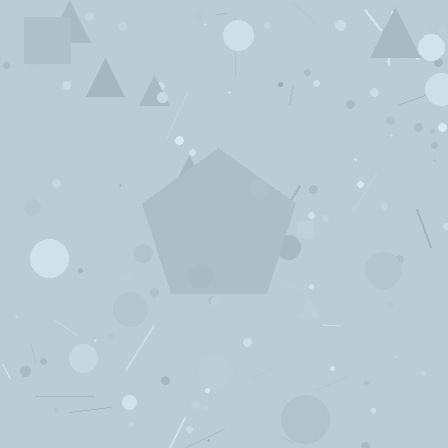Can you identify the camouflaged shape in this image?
The camouflaged shape is a pentagon.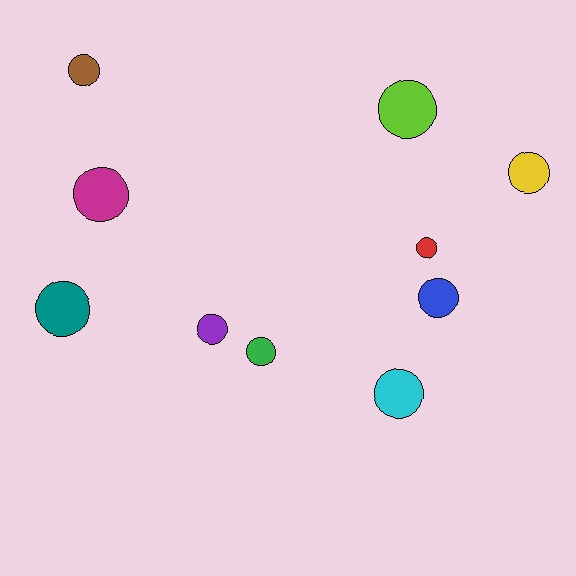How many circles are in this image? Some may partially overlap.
There are 10 circles.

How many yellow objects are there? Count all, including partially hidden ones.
There is 1 yellow object.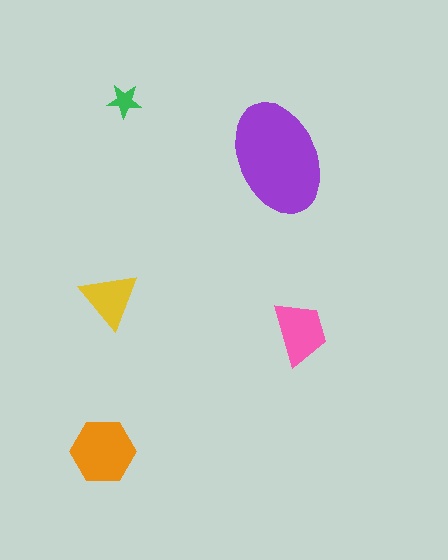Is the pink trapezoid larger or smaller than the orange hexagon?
Smaller.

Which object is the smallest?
The green star.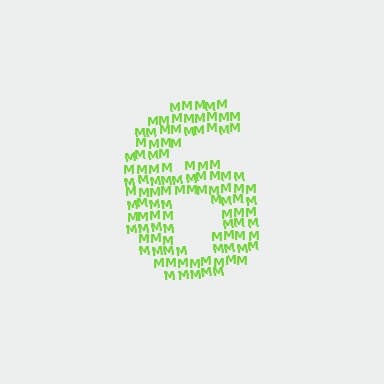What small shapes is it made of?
It is made of small letter M's.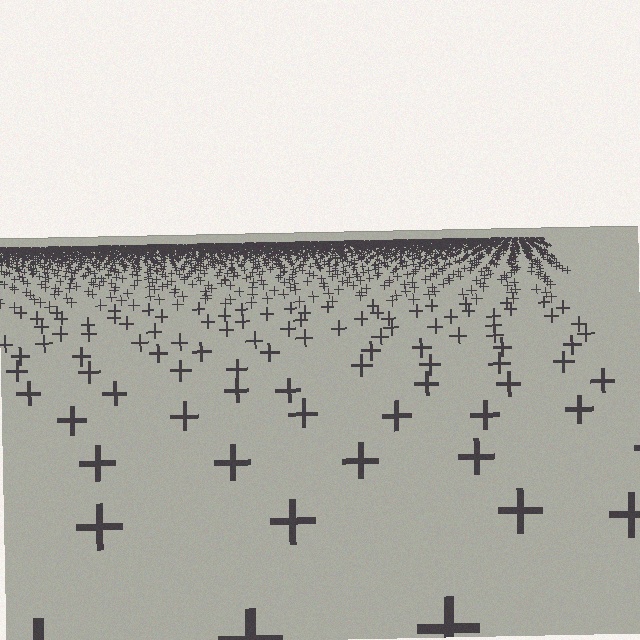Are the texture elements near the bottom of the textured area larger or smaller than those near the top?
Larger. Near the bottom, elements are closer to the viewer and appear at a bigger on-screen size.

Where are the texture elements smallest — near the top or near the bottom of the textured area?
Near the top.